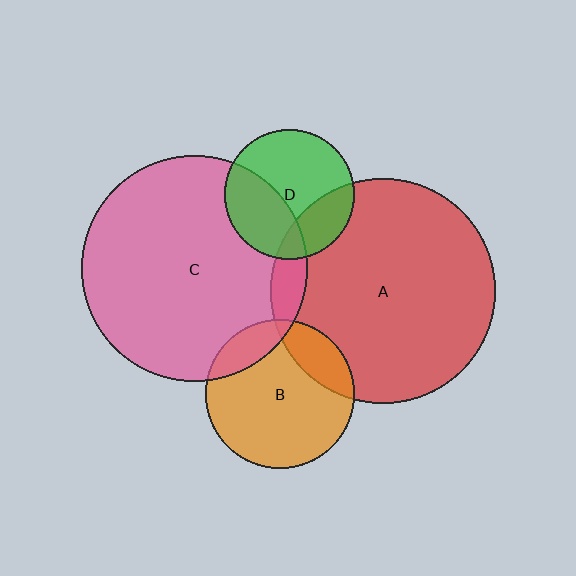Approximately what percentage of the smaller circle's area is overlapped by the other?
Approximately 20%.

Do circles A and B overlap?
Yes.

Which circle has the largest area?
Circle C (pink).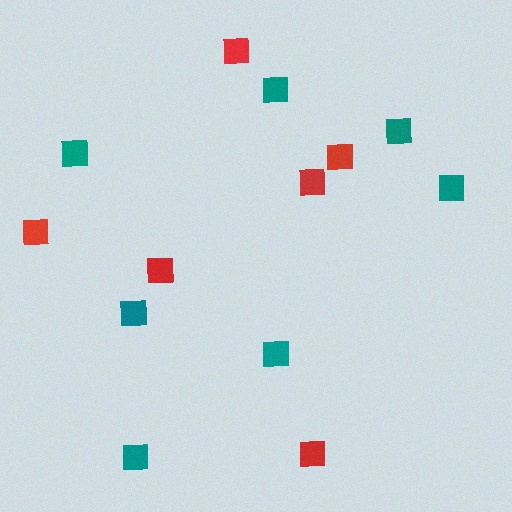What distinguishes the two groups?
There are 2 groups: one group of red squares (6) and one group of teal squares (7).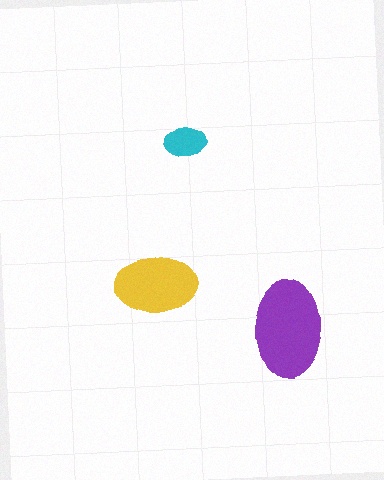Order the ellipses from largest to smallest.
the purple one, the yellow one, the cyan one.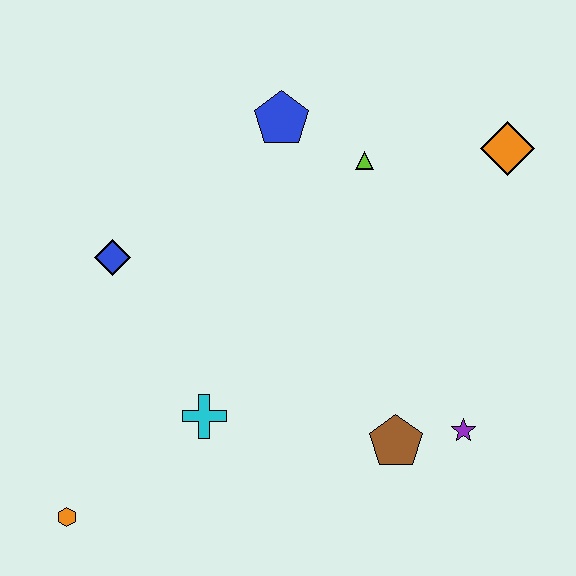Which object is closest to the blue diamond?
The cyan cross is closest to the blue diamond.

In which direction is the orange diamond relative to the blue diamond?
The orange diamond is to the right of the blue diamond.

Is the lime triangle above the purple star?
Yes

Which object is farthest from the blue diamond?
The orange diamond is farthest from the blue diamond.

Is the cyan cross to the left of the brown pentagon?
Yes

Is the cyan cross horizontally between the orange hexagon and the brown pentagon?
Yes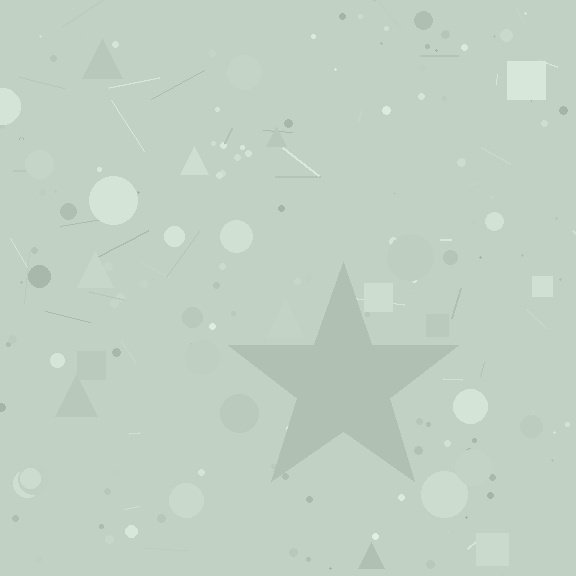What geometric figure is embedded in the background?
A star is embedded in the background.